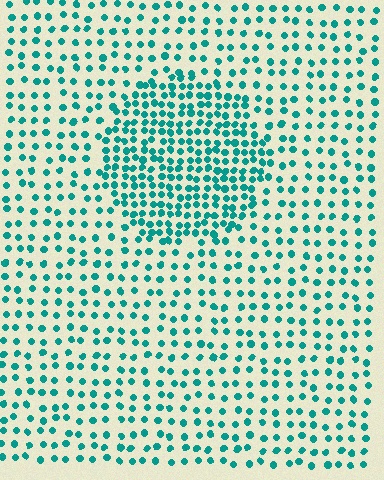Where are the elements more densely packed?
The elements are more densely packed inside the circle boundary.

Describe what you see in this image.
The image contains small teal elements arranged at two different densities. A circle-shaped region is visible where the elements are more densely packed than the surrounding area.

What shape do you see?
I see a circle.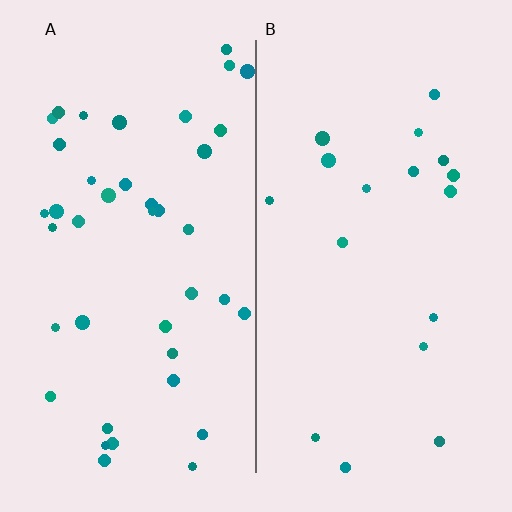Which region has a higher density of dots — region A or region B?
A (the left).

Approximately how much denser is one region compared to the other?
Approximately 2.3× — region A over region B.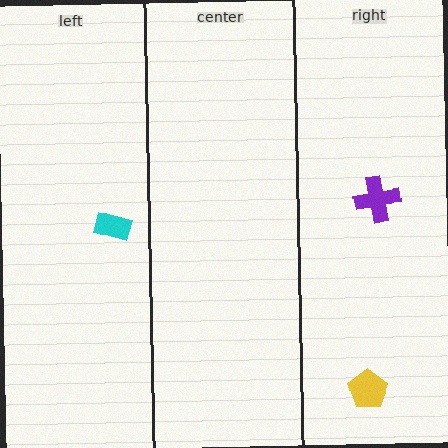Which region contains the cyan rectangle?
The left region.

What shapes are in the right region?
The purple cross, the yellow pentagon.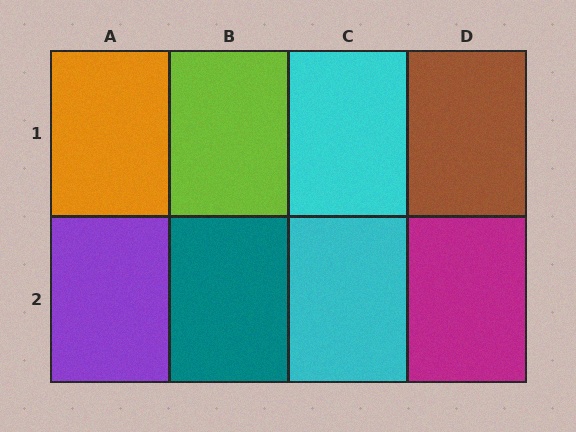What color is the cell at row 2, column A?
Purple.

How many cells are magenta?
1 cell is magenta.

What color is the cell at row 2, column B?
Teal.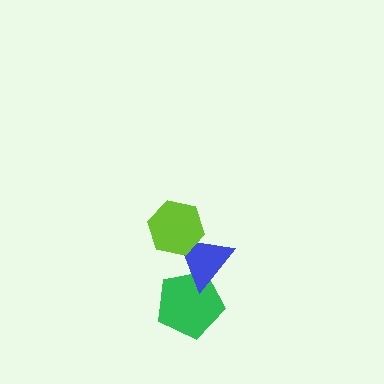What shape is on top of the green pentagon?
The blue triangle is on top of the green pentagon.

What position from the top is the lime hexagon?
The lime hexagon is 1st from the top.